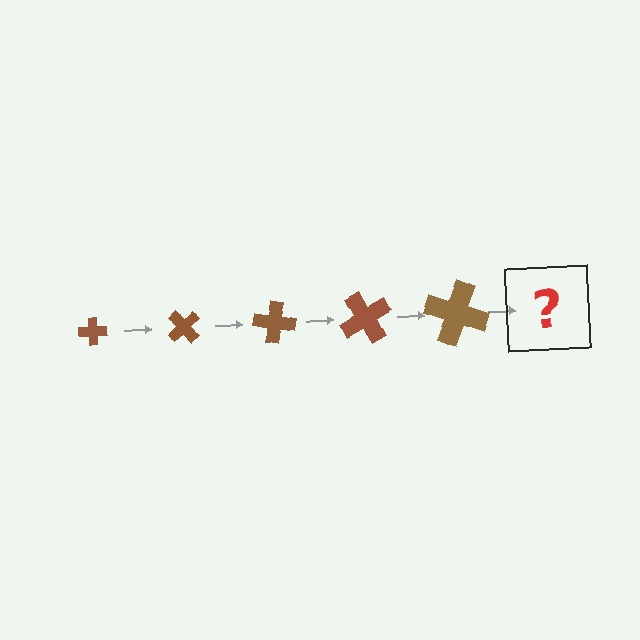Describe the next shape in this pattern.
It should be a cross, larger than the previous one and rotated 250 degrees from the start.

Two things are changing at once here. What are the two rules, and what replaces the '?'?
The two rules are that the cross grows larger each step and it rotates 50 degrees each step. The '?' should be a cross, larger than the previous one and rotated 250 degrees from the start.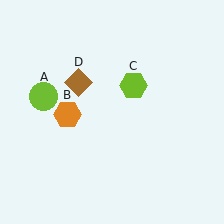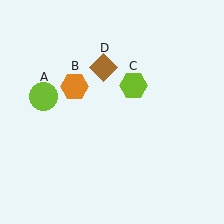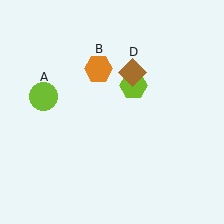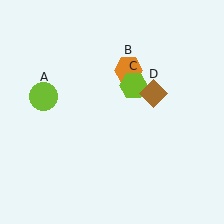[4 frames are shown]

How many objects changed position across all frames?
2 objects changed position: orange hexagon (object B), brown diamond (object D).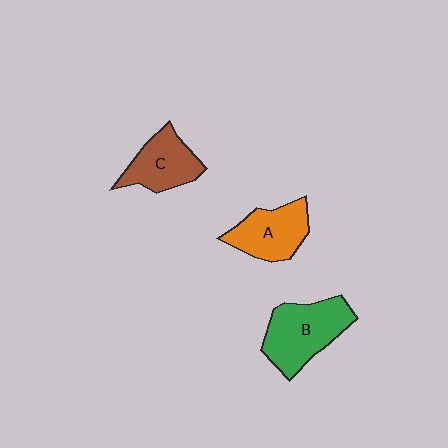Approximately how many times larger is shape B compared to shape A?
Approximately 1.3 times.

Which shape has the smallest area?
Shape C (brown).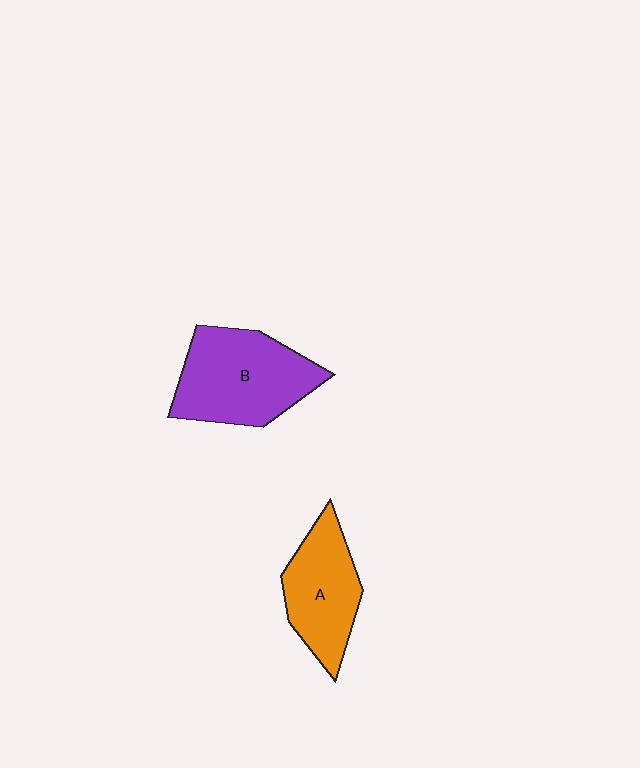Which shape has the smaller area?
Shape A (orange).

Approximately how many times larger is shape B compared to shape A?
Approximately 1.3 times.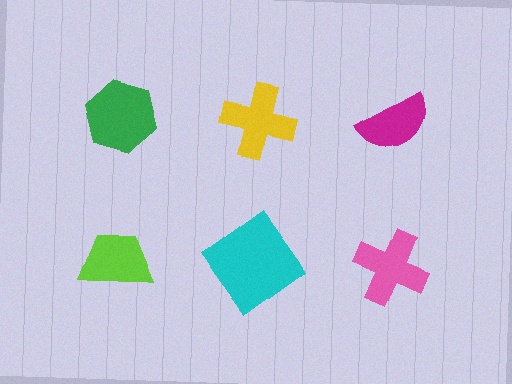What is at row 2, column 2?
A cyan diamond.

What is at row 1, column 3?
A magenta semicircle.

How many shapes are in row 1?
3 shapes.